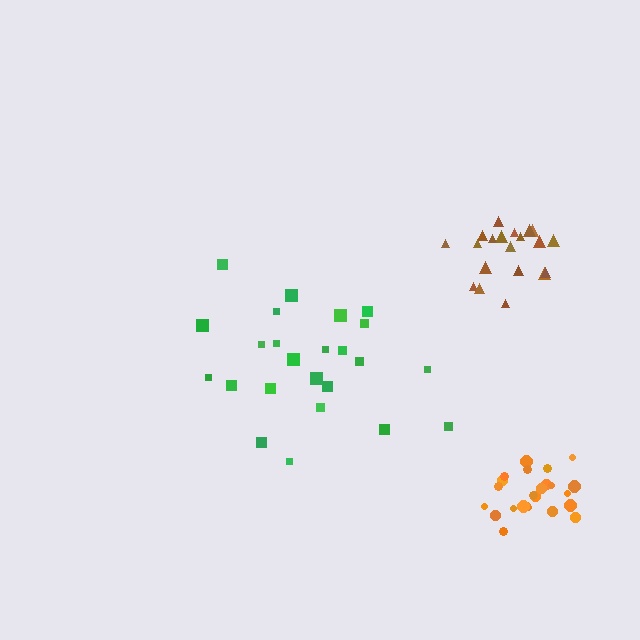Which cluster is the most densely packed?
Orange.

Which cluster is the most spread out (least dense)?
Green.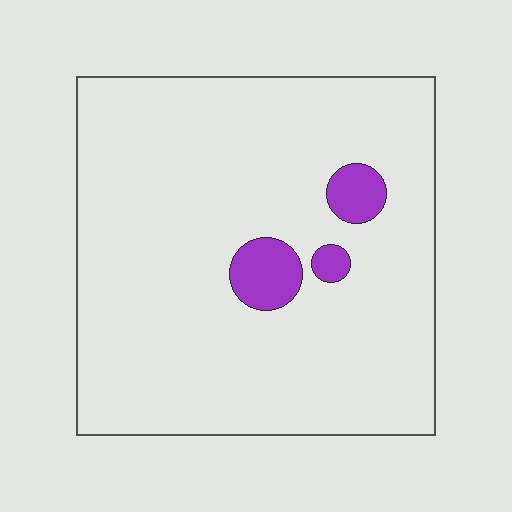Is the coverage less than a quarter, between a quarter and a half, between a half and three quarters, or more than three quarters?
Less than a quarter.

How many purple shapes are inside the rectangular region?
3.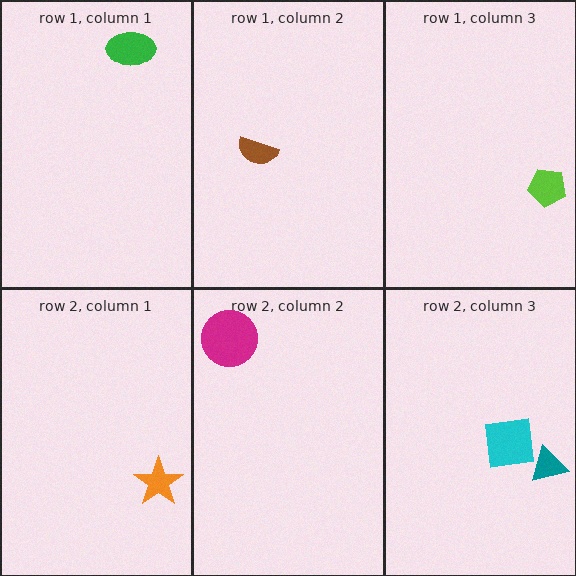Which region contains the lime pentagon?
The row 1, column 3 region.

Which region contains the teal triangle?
The row 2, column 3 region.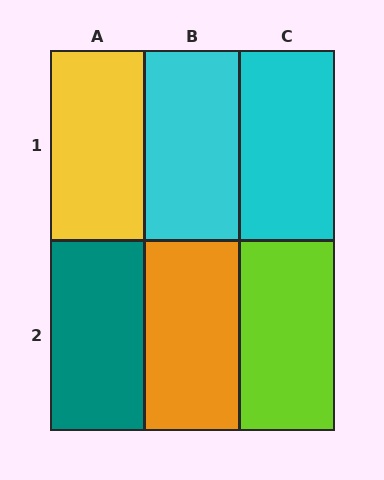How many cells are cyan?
2 cells are cyan.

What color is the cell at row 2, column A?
Teal.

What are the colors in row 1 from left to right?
Yellow, cyan, cyan.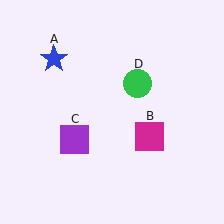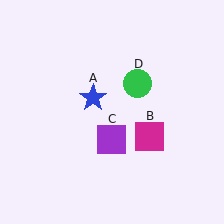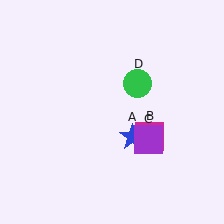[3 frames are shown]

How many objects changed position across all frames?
2 objects changed position: blue star (object A), purple square (object C).